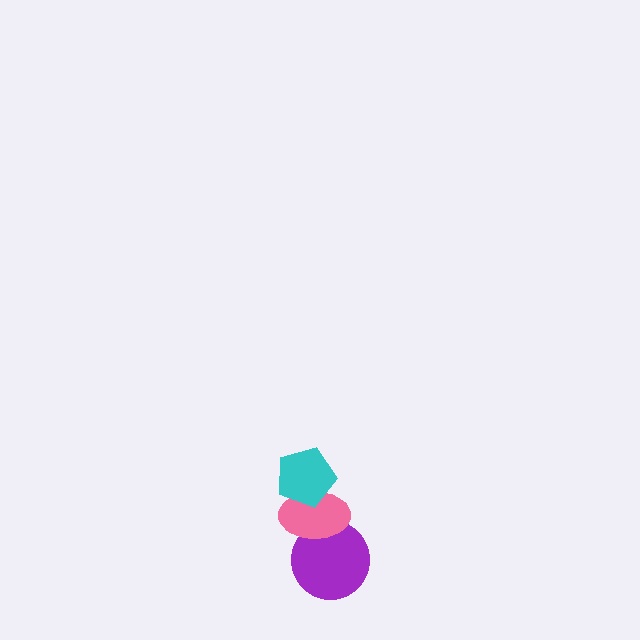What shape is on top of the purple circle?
The pink ellipse is on top of the purple circle.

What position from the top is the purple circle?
The purple circle is 3rd from the top.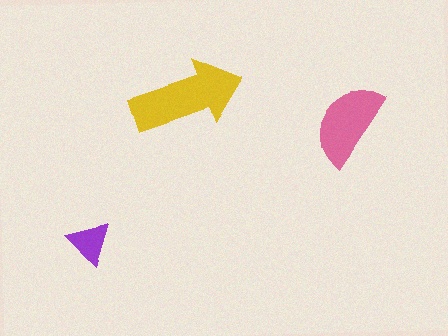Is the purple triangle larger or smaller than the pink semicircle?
Smaller.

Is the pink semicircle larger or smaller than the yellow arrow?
Smaller.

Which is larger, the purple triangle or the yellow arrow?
The yellow arrow.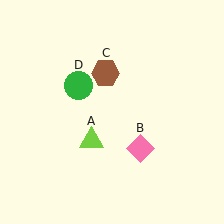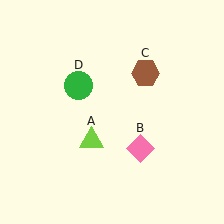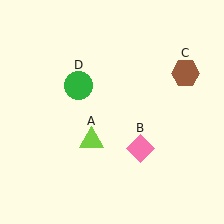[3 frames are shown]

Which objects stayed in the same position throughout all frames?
Lime triangle (object A) and pink diamond (object B) and green circle (object D) remained stationary.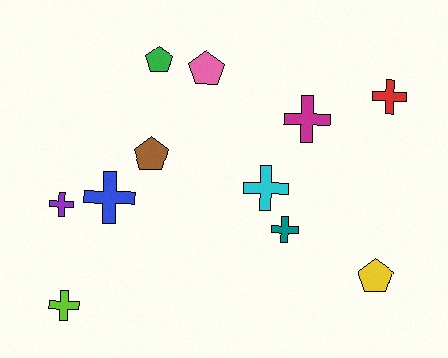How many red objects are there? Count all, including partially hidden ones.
There is 1 red object.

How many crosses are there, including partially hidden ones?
There are 7 crosses.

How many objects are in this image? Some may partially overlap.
There are 11 objects.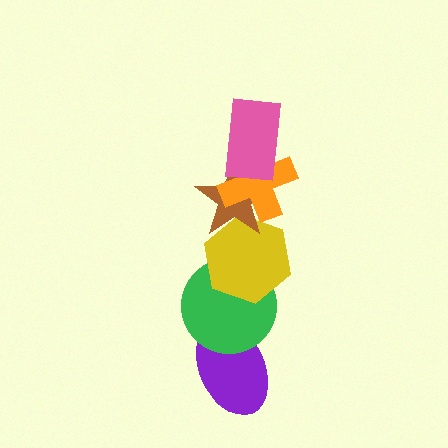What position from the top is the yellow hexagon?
The yellow hexagon is 4th from the top.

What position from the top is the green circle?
The green circle is 5th from the top.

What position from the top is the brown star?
The brown star is 3rd from the top.